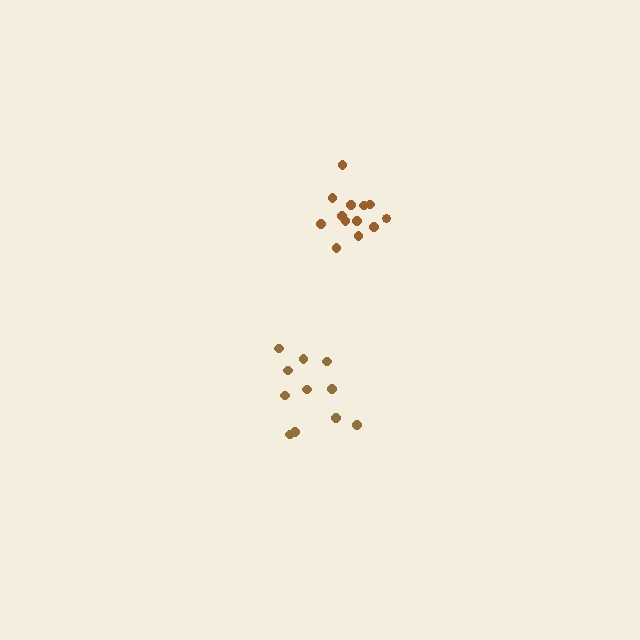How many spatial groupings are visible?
There are 2 spatial groupings.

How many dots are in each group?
Group 1: 11 dots, Group 2: 13 dots (24 total).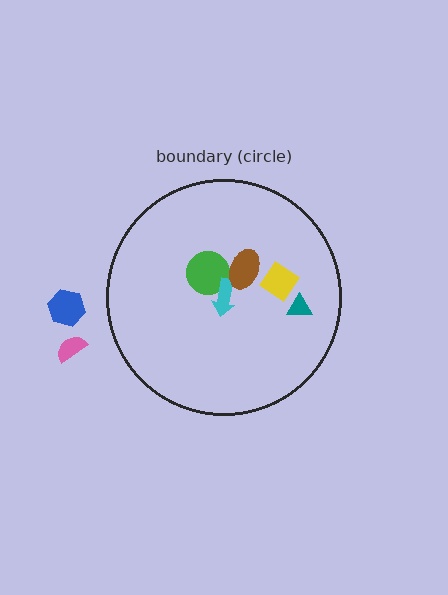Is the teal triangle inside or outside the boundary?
Inside.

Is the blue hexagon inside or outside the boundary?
Outside.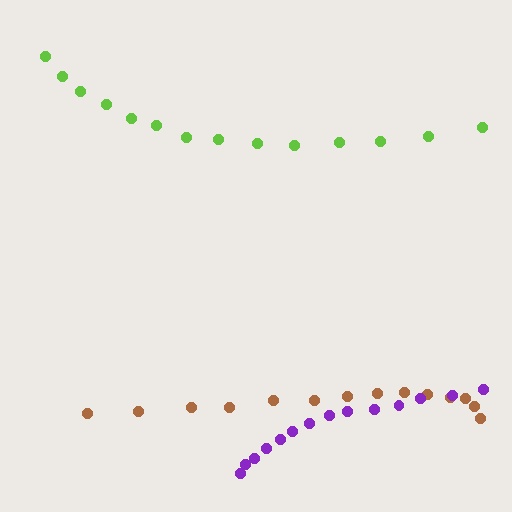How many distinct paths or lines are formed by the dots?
There are 3 distinct paths.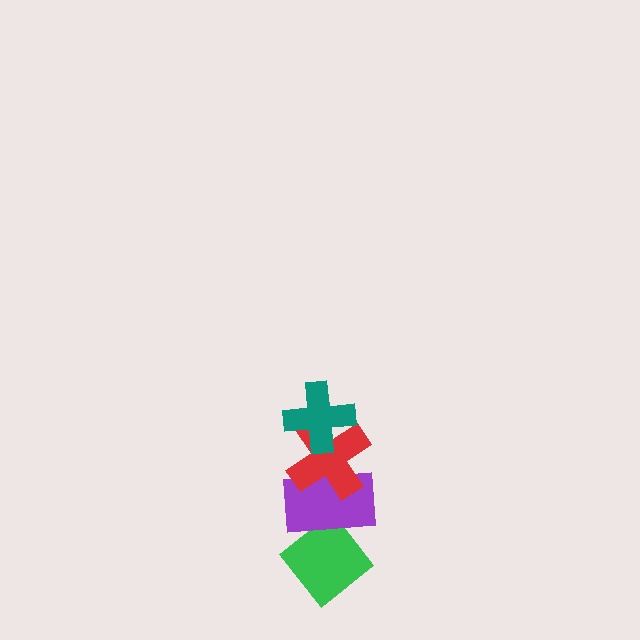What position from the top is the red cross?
The red cross is 2nd from the top.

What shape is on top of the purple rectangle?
The red cross is on top of the purple rectangle.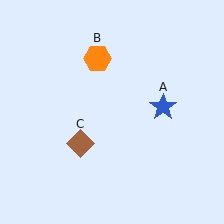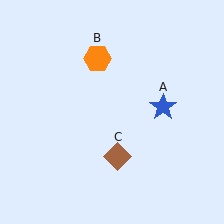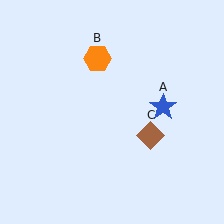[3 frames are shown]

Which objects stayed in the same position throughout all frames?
Blue star (object A) and orange hexagon (object B) remained stationary.